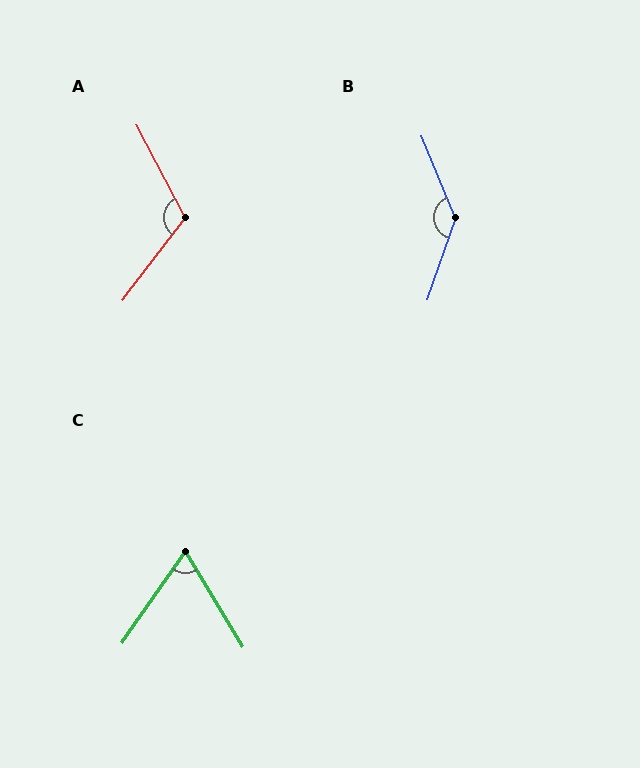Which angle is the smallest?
C, at approximately 66 degrees.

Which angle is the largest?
B, at approximately 139 degrees.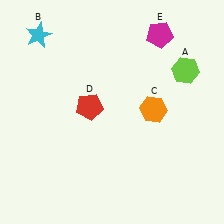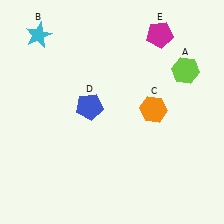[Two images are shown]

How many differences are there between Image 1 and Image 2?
There is 1 difference between the two images.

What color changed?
The pentagon (D) changed from red in Image 1 to blue in Image 2.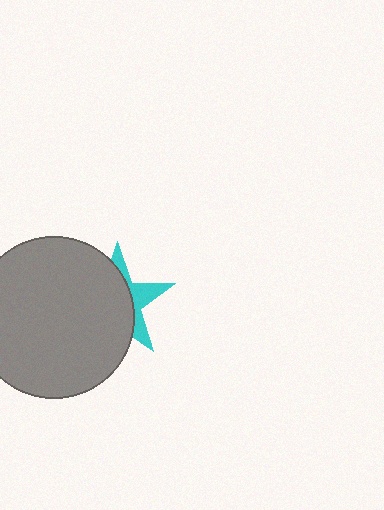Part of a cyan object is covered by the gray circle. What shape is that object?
It is a star.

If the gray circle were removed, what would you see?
You would see the complete cyan star.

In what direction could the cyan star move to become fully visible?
The cyan star could move right. That would shift it out from behind the gray circle entirely.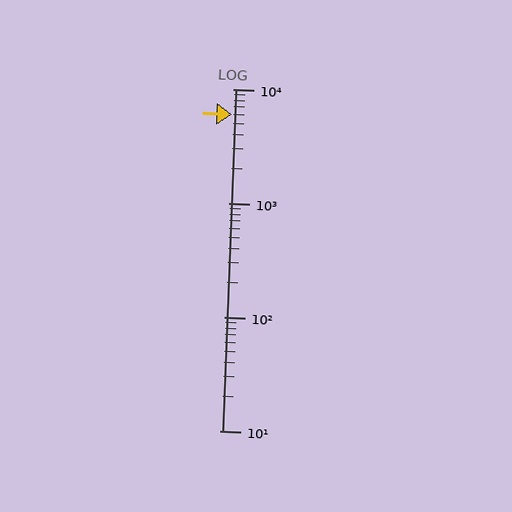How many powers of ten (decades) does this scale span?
The scale spans 3 decades, from 10 to 10000.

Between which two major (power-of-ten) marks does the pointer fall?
The pointer is between 1000 and 10000.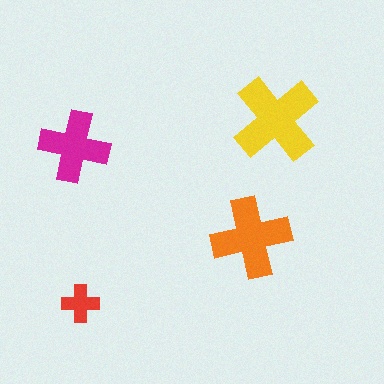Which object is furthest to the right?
The yellow cross is rightmost.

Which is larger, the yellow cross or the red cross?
The yellow one.